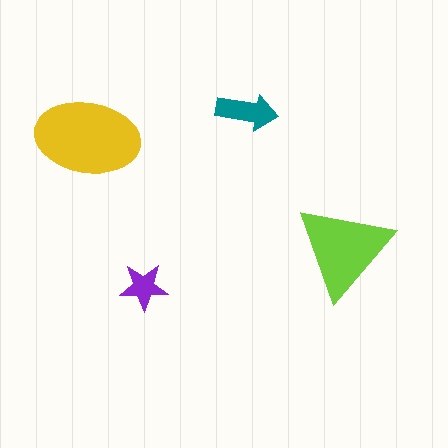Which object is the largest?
The yellow ellipse.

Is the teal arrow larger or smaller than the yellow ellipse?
Smaller.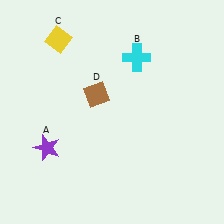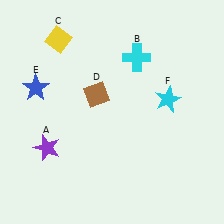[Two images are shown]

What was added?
A blue star (E), a cyan star (F) were added in Image 2.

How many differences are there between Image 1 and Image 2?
There are 2 differences between the two images.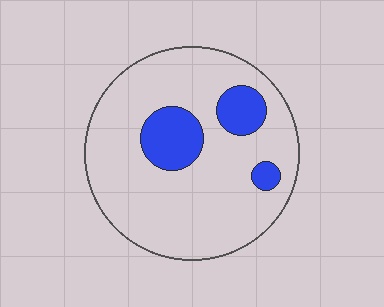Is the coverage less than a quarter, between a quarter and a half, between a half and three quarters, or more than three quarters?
Less than a quarter.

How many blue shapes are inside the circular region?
3.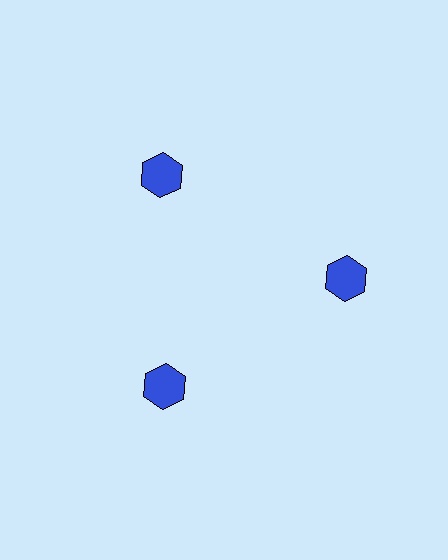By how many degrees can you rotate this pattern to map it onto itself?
The pattern maps onto itself every 120 degrees of rotation.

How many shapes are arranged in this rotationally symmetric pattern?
There are 3 shapes, arranged in 3 groups of 1.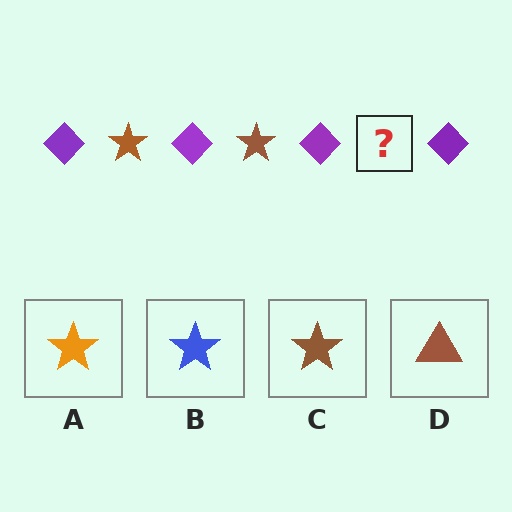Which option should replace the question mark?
Option C.